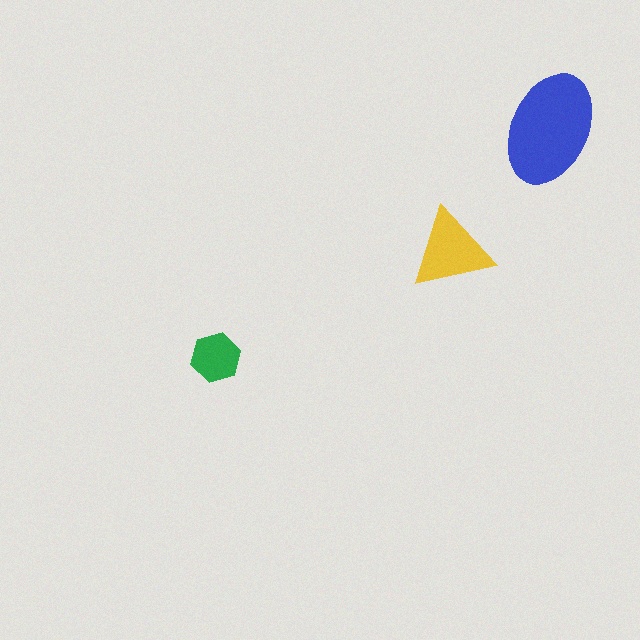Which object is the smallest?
The green hexagon.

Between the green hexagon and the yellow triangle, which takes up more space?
The yellow triangle.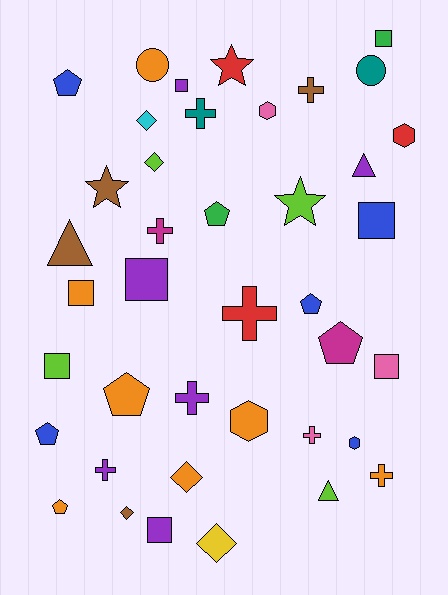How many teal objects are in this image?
There are 2 teal objects.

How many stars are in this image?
There are 3 stars.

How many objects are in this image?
There are 40 objects.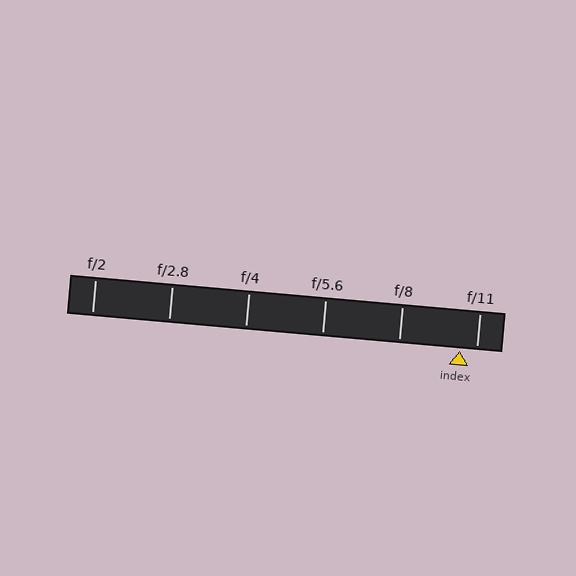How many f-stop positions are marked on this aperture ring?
There are 6 f-stop positions marked.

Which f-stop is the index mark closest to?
The index mark is closest to f/11.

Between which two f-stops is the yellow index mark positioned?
The index mark is between f/8 and f/11.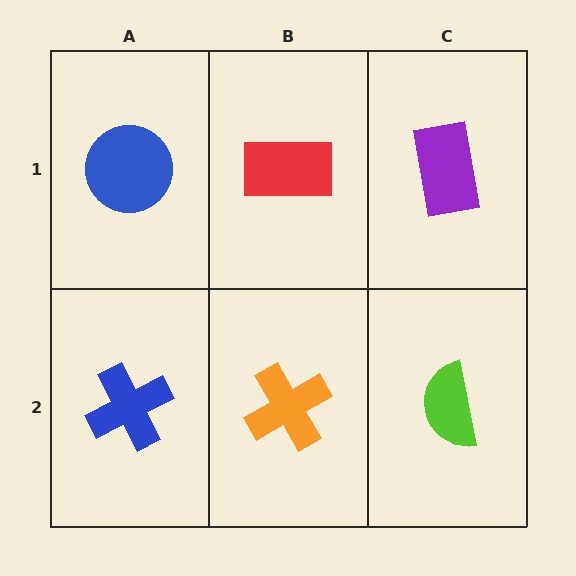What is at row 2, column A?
A blue cross.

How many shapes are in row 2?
3 shapes.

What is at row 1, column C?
A purple rectangle.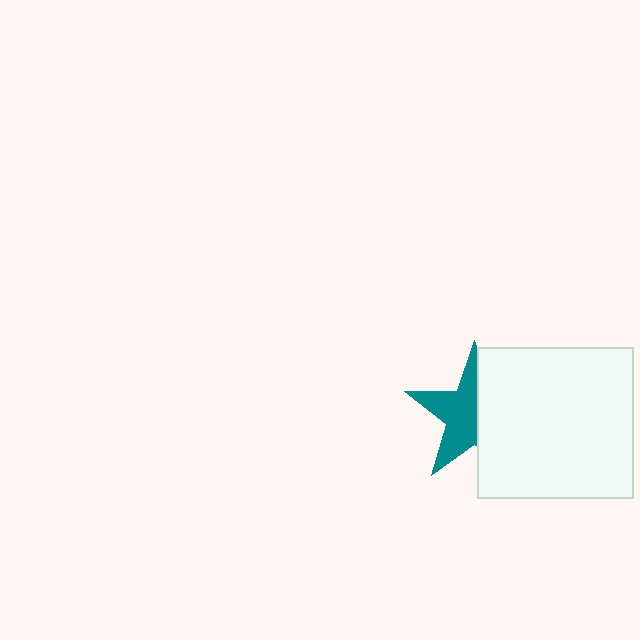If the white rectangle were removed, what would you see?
You would see the complete teal star.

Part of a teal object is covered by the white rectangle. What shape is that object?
It is a star.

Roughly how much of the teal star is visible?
About half of it is visible (roughly 54%).